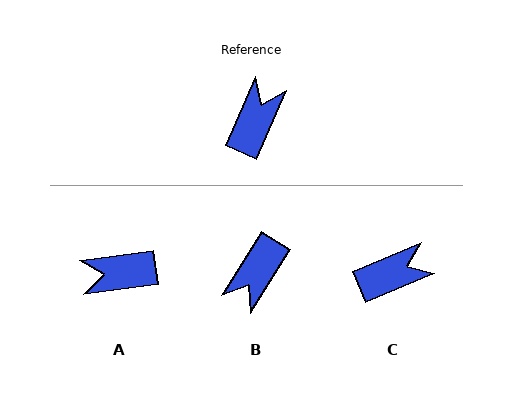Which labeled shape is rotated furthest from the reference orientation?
B, about 171 degrees away.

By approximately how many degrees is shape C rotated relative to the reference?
Approximately 45 degrees clockwise.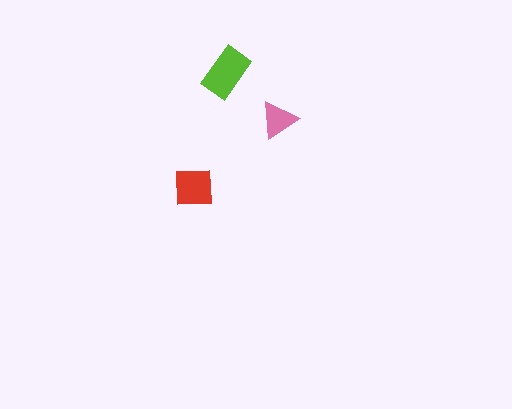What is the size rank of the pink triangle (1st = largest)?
3rd.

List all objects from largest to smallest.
The lime rectangle, the red square, the pink triangle.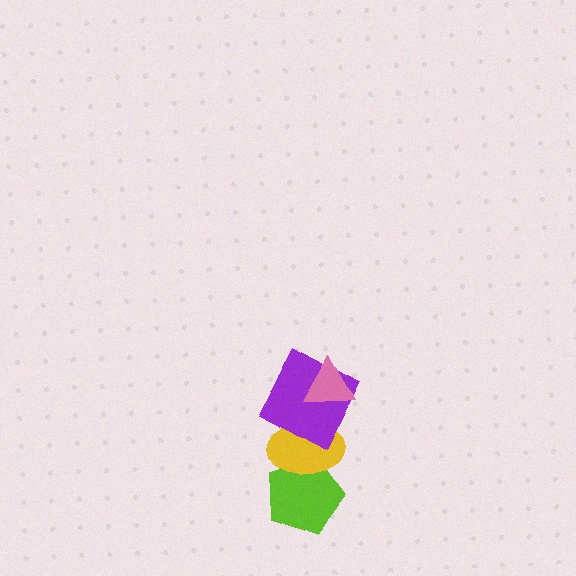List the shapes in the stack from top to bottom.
From top to bottom: the pink triangle, the purple square, the yellow ellipse, the lime pentagon.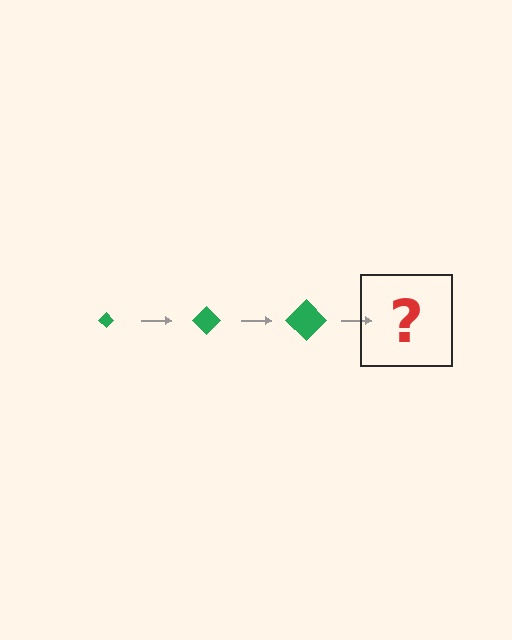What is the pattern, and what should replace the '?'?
The pattern is that the diamond gets progressively larger each step. The '?' should be a green diamond, larger than the previous one.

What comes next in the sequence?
The next element should be a green diamond, larger than the previous one.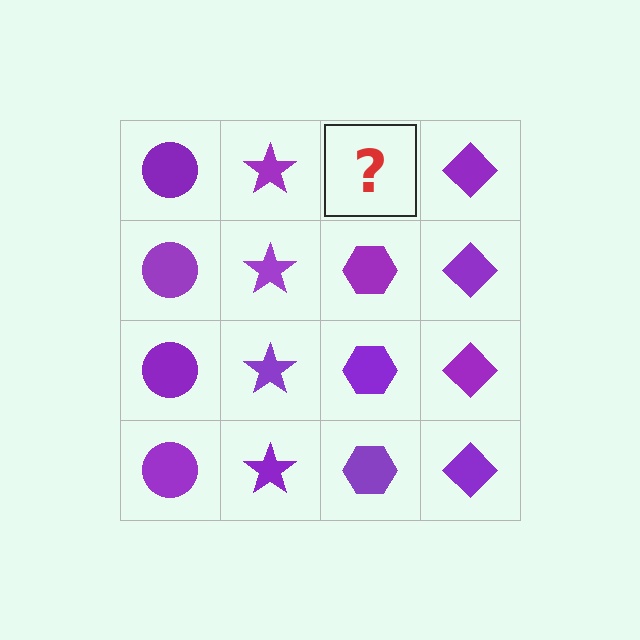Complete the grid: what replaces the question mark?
The question mark should be replaced with a purple hexagon.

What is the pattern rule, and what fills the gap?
The rule is that each column has a consistent shape. The gap should be filled with a purple hexagon.